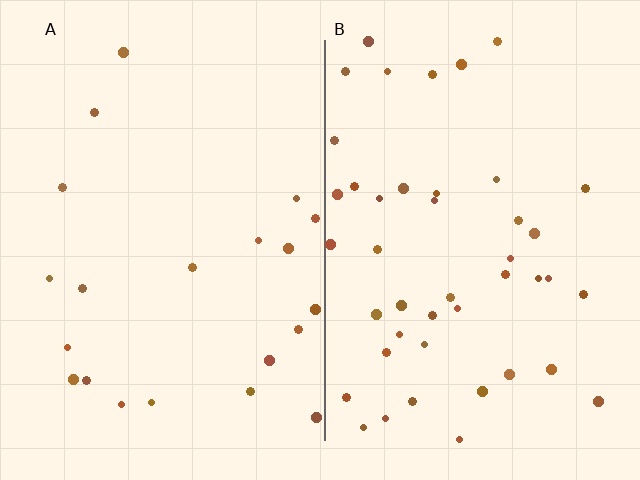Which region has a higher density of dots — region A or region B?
B (the right).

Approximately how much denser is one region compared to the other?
Approximately 2.1× — region B over region A.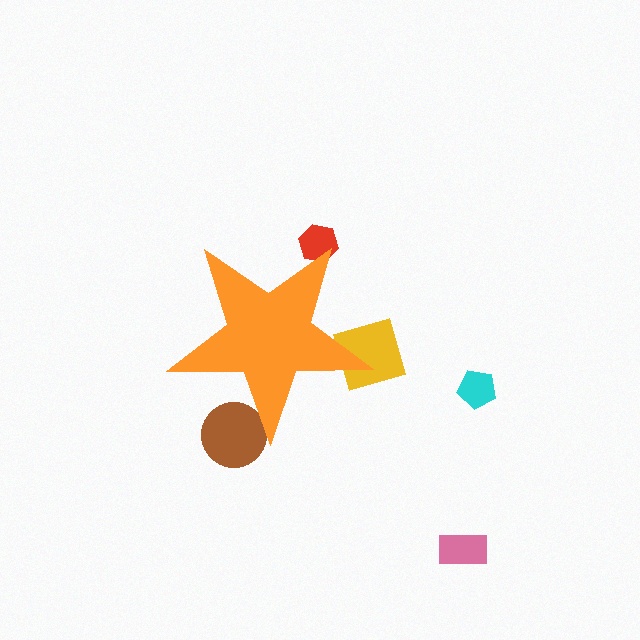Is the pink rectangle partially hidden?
No, the pink rectangle is fully visible.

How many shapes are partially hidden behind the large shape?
3 shapes are partially hidden.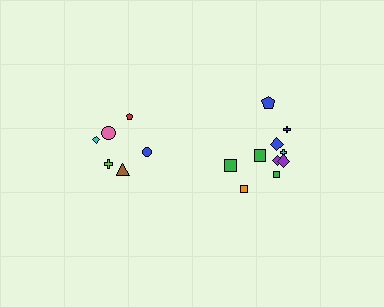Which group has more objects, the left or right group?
The right group.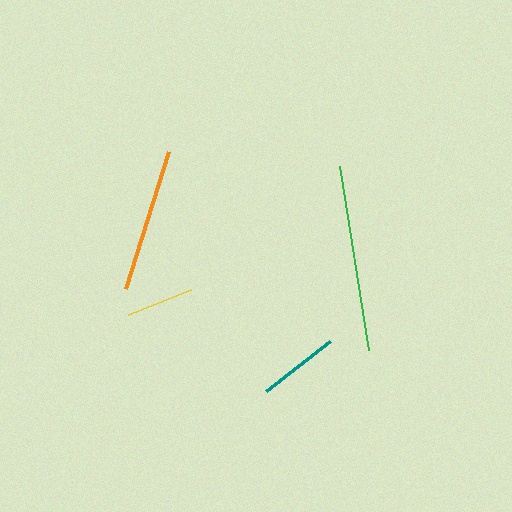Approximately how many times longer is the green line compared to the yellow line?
The green line is approximately 2.7 times the length of the yellow line.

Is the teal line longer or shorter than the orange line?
The orange line is longer than the teal line.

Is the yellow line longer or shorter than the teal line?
The teal line is longer than the yellow line.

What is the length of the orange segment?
The orange segment is approximately 143 pixels long.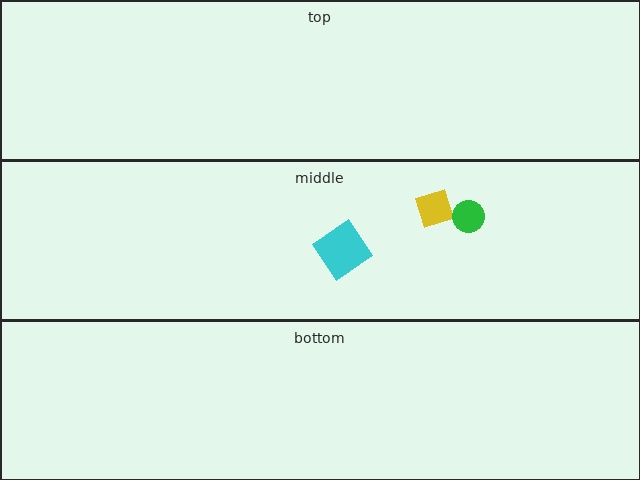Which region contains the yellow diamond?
The middle region.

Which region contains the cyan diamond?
The middle region.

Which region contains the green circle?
The middle region.